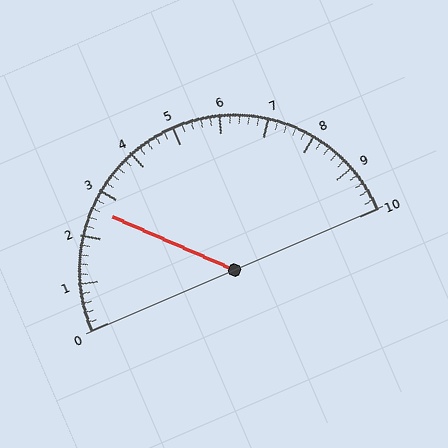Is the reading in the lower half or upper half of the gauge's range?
The reading is in the lower half of the range (0 to 10).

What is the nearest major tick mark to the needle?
The nearest major tick mark is 3.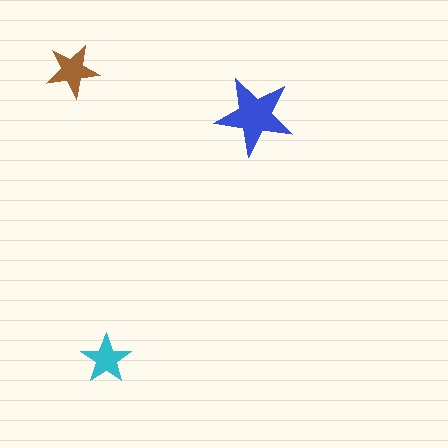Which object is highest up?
The brown star is topmost.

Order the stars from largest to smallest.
the blue one, the brown one, the cyan one.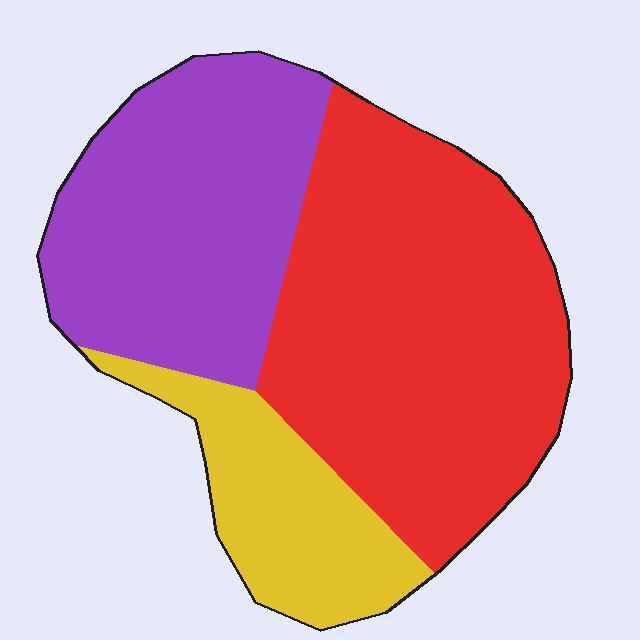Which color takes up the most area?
Red, at roughly 50%.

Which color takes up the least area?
Yellow, at roughly 20%.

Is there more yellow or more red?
Red.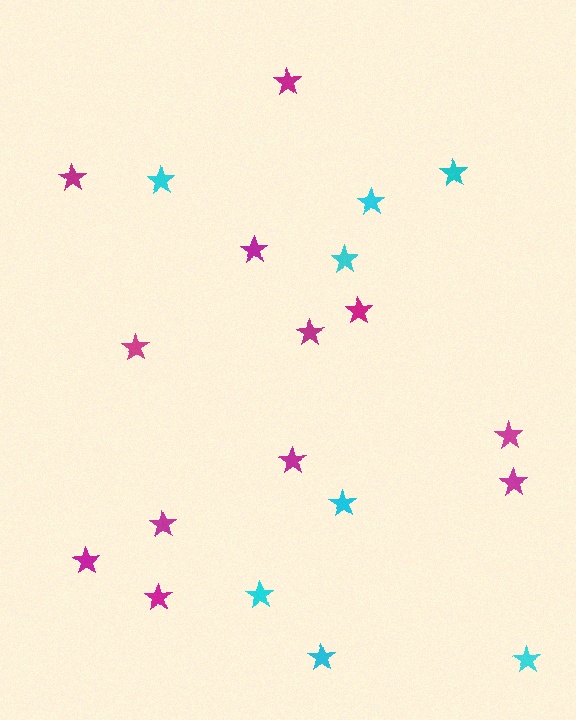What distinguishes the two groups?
There are 2 groups: one group of cyan stars (8) and one group of magenta stars (12).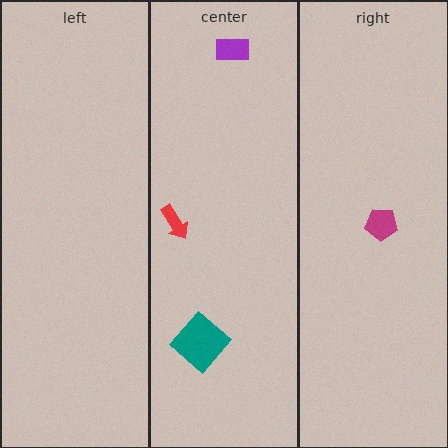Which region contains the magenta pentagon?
The right region.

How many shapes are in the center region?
3.